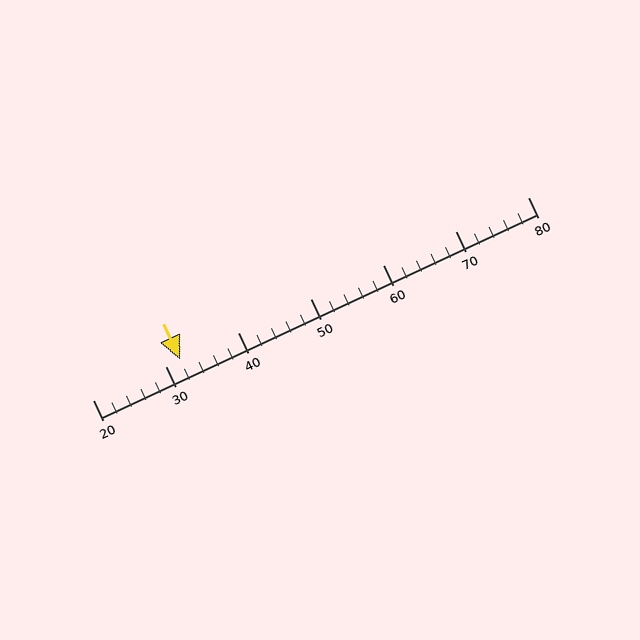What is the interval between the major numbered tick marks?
The major tick marks are spaced 10 units apart.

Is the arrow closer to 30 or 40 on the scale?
The arrow is closer to 30.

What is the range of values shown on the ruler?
The ruler shows values from 20 to 80.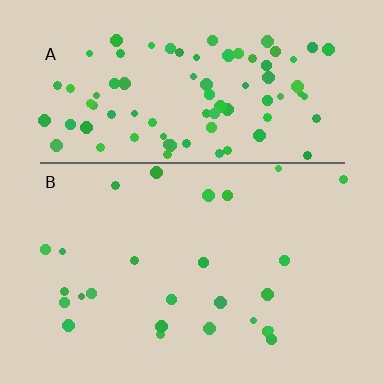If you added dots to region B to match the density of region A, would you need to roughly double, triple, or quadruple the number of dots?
Approximately triple.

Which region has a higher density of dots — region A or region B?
A (the top).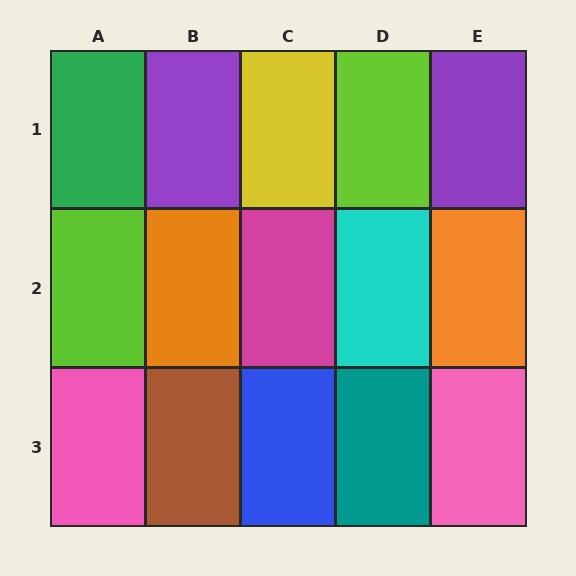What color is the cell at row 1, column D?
Lime.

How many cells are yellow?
1 cell is yellow.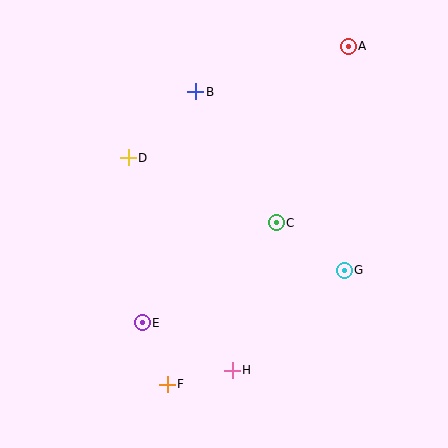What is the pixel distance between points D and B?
The distance between D and B is 95 pixels.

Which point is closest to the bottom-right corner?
Point G is closest to the bottom-right corner.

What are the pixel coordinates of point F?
Point F is at (167, 384).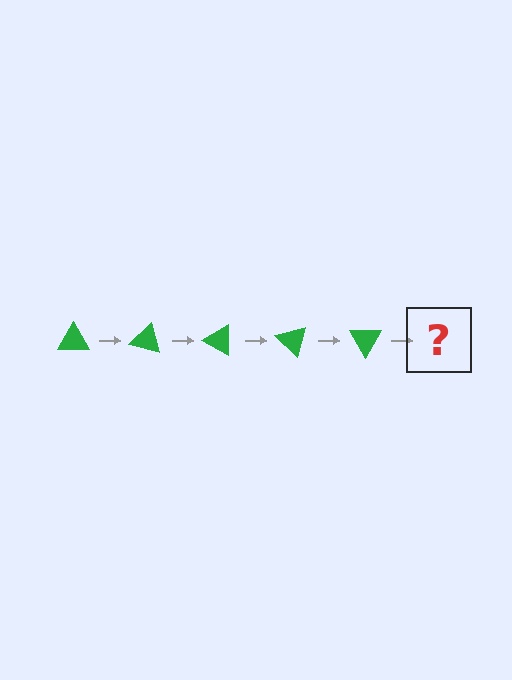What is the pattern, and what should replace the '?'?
The pattern is that the triangle rotates 15 degrees each step. The '?' should be a green triangle rotated 75 degrees.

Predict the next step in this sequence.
The next step is a green triangle rotated 75 degrees.